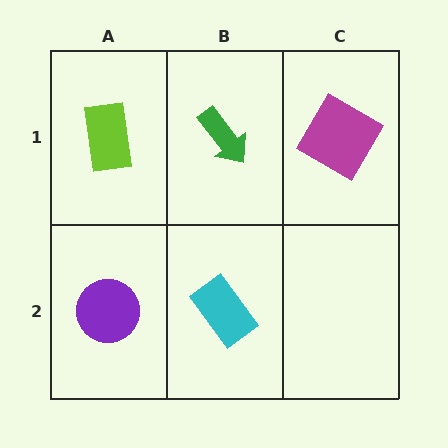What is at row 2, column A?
A purple circle.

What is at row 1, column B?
A green arrow.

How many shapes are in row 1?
3 shapes.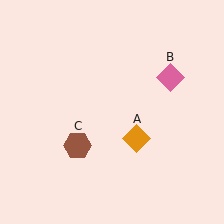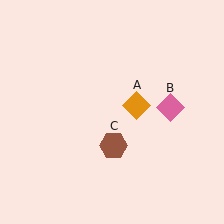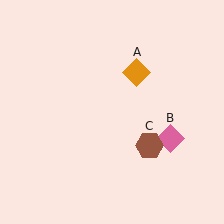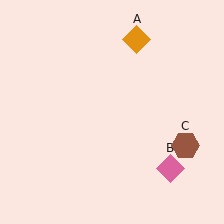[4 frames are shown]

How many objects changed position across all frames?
3 objects changed position: orange diamond (object A), pink diamond (object B), brown hexagon (object C).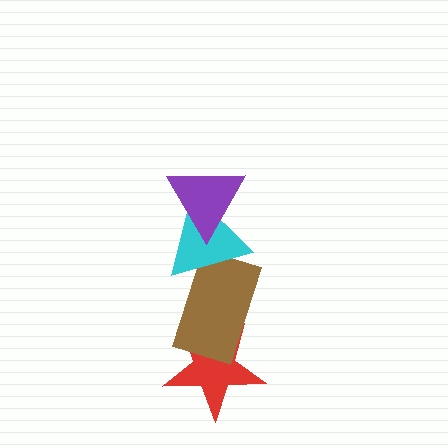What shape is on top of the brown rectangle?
The cyan triangle is on top of the brown rectangle.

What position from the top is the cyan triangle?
The cyan triangle is 2nd from the top.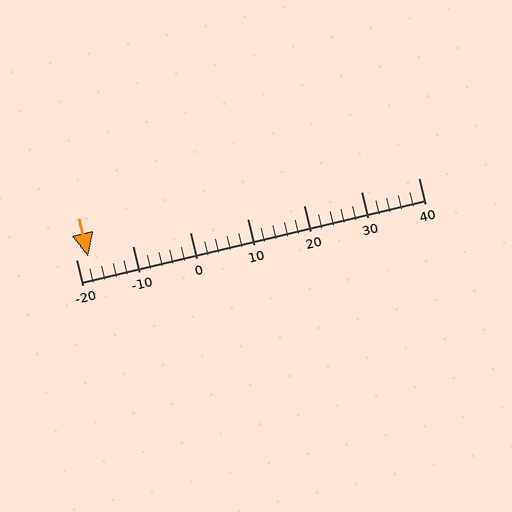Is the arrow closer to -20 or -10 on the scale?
The arrow is closer to -20.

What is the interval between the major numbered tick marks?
The major tick marks are spaced 10 units apart.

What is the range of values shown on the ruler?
The ruler shows values from -20 to 40.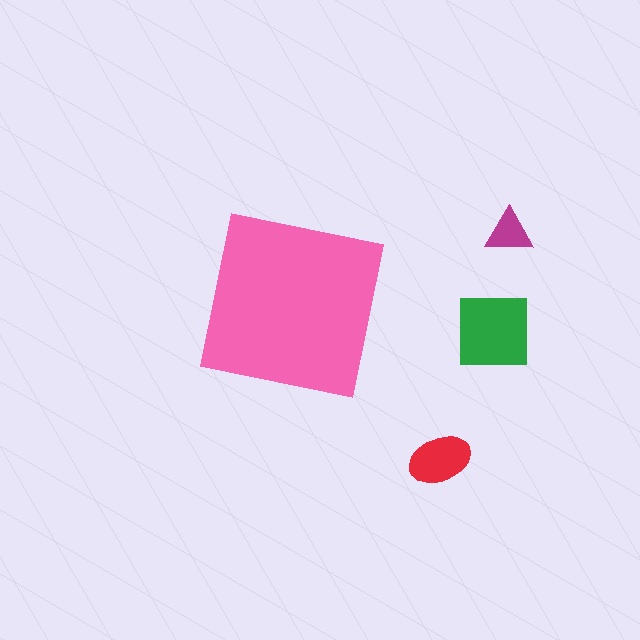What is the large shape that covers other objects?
A pink square.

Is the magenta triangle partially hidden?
No, the magenta triangle is fully visible.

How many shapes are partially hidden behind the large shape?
0 shapes are partially hidden.